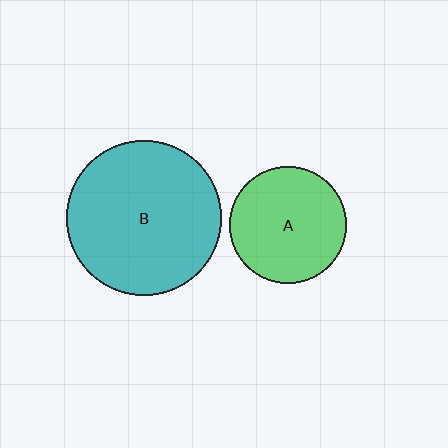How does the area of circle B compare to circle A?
Approximately 1.8 times.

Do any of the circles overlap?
No, none of the circles overlap.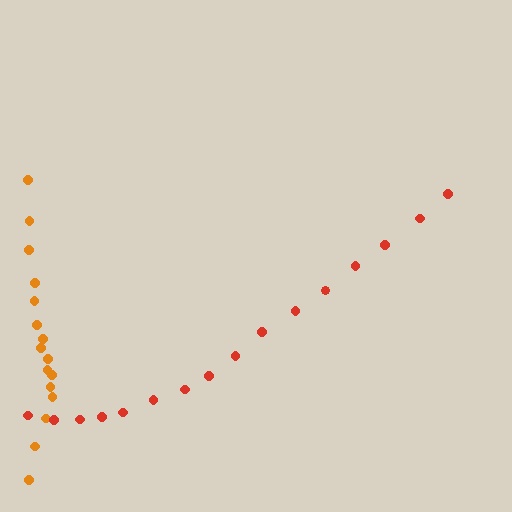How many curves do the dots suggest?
There are 2 distinct paths.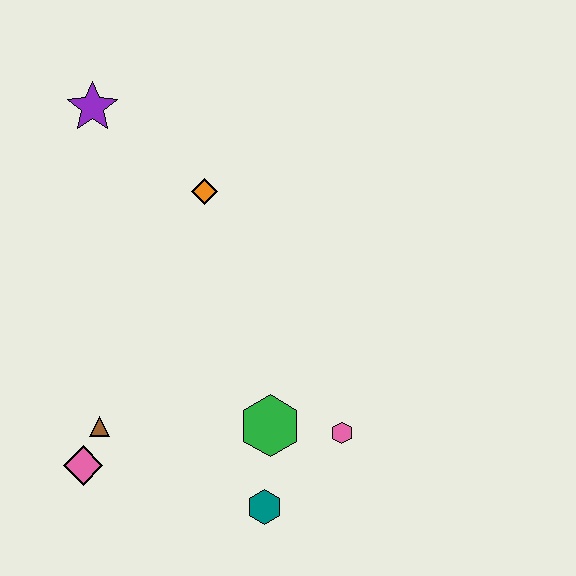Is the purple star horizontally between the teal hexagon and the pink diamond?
Yes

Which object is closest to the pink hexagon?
The green hexagon is closest to the pink hexagon.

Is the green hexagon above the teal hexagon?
Yes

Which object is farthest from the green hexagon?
The purple star is farthest from the green hexagon.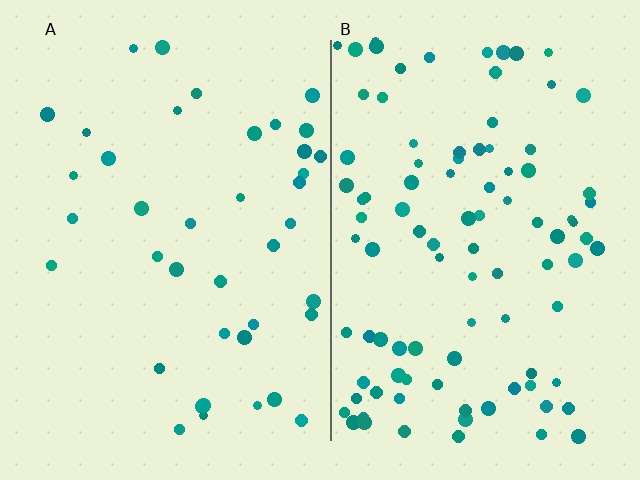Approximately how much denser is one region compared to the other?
Approximately 2.5× — region B over region A.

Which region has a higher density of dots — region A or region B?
B (the right).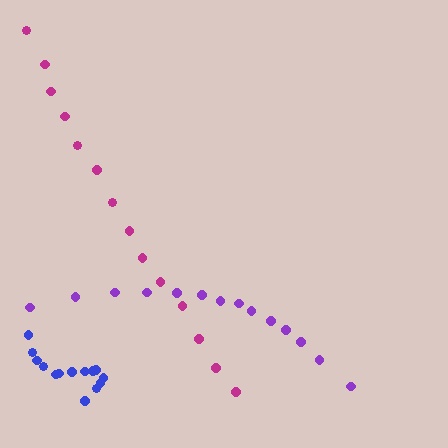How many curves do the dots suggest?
There are 3 distinct paths.